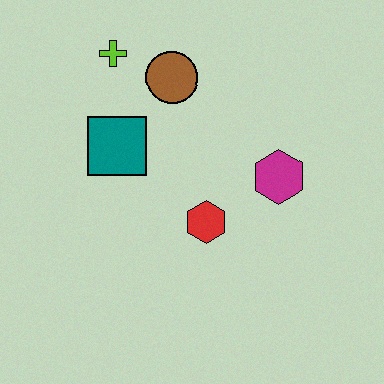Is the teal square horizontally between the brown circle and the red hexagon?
No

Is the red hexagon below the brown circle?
Yes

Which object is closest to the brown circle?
The lime cross is closest to the brown circle.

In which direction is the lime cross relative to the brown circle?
The lime cross is to the left of the brown circle.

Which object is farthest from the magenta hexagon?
The lime cross is farthest from the magenta hexagon.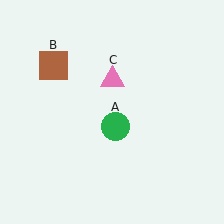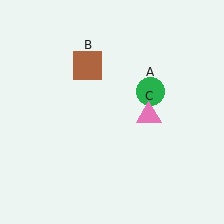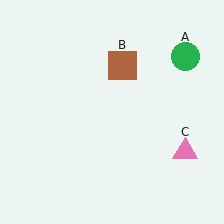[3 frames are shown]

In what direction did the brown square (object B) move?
The brown square (object B) moved right.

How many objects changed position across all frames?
3 objects changed position: green circle (object A), brown square (object B), pink triangle (object C).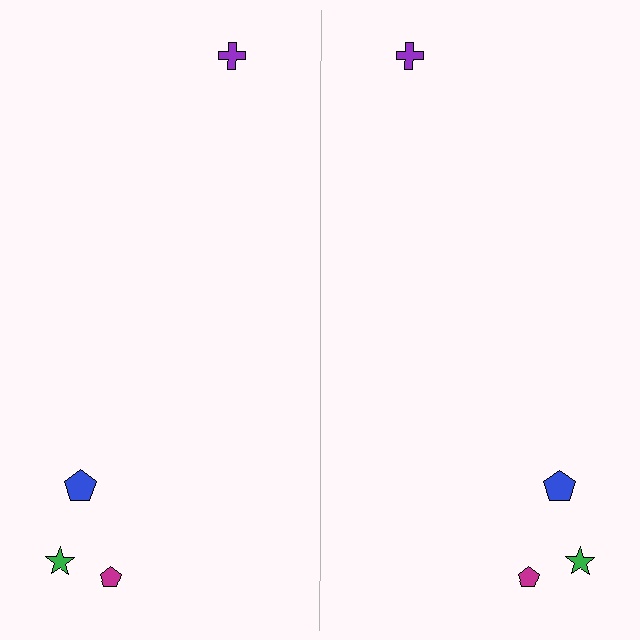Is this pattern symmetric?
Yes, this pattern has bilateral (reflection) symmetry.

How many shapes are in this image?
There are 8 shapes in this image.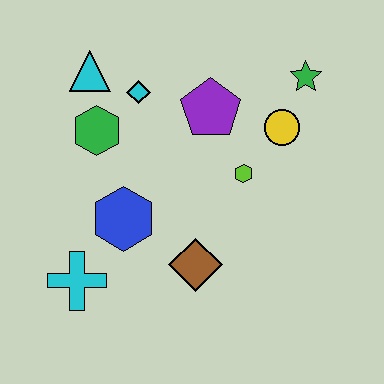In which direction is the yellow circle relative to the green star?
The yellow circle is below the green star.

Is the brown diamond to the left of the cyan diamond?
No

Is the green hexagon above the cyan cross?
Yes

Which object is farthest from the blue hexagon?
The green star is farthest from the blue hexagon.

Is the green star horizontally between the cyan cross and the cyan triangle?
No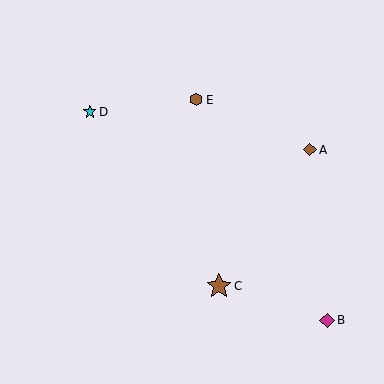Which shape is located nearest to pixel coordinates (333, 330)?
The magenta diamond (labeled B) at (327, 320) is nearest to that location.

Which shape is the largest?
The brown star (labeled C) is the largest.